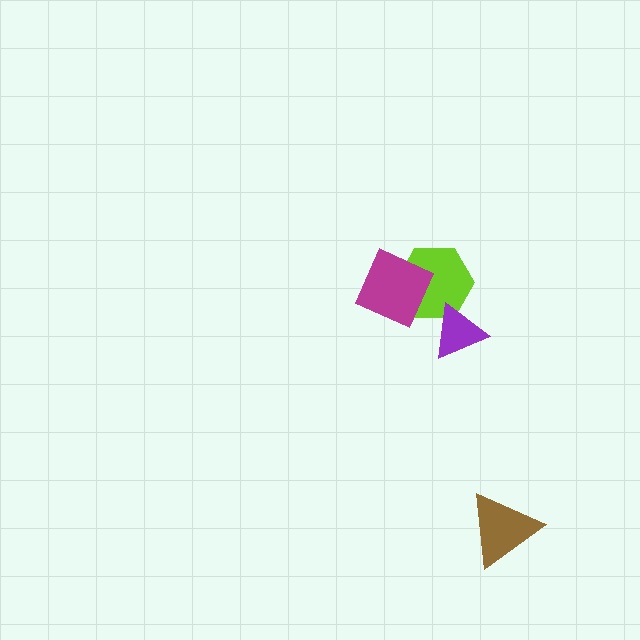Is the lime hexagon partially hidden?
Yes, it is partially covered by another shape.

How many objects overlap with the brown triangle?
0 objects overlap with the brown triangle.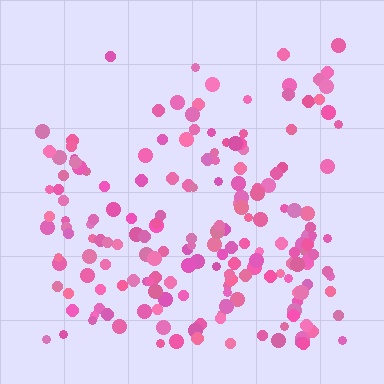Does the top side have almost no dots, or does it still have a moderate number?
Still a moderate number, just noticeably fewer than the bottom.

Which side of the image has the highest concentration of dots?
The bottom.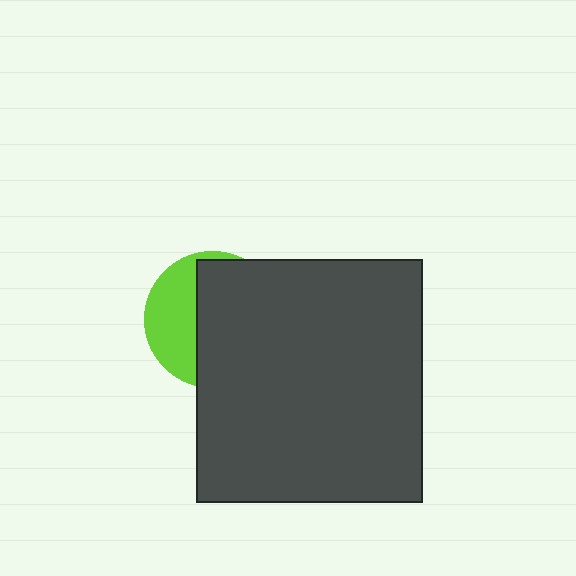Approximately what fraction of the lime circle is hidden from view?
Roughly 63% of the lime circle is hidden behind the dark gray rectangle.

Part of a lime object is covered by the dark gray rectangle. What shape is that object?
It is a circle.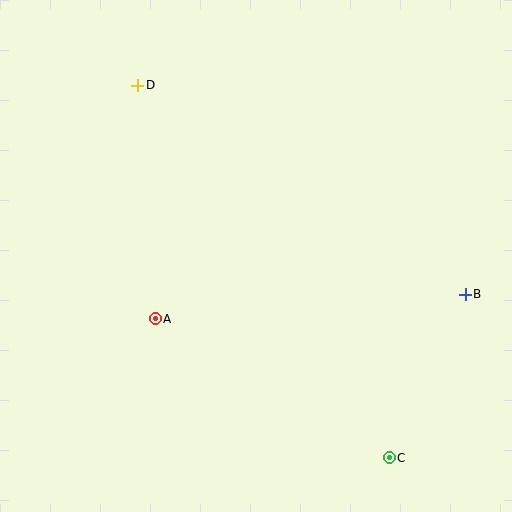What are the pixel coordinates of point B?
Point B is at (465, 294).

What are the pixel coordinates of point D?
Point D is at (138, 85).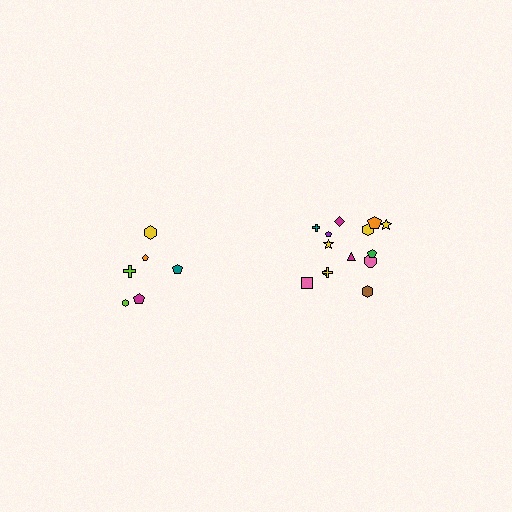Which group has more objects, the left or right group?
The right group.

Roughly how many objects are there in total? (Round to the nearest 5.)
Roughly 20 objects in total.